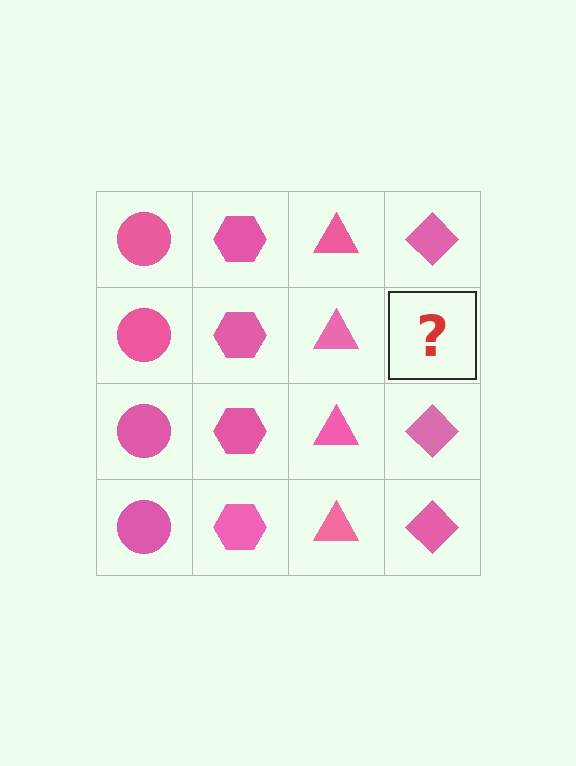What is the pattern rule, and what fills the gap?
The rule is that each column has a consistent shape. The gap should be filled with a pink diamond.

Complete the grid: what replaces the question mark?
The question mark should be replaced with a pink diamond.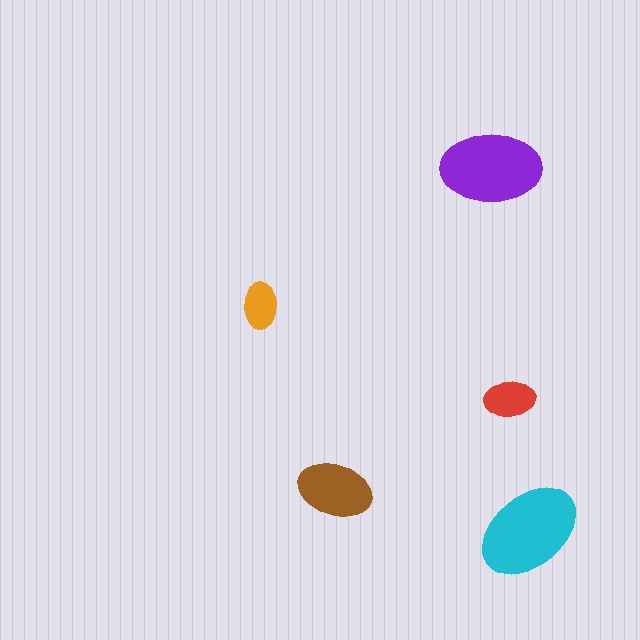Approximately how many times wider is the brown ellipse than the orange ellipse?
About 1.5 times wider.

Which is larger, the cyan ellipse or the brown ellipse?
The cyan one.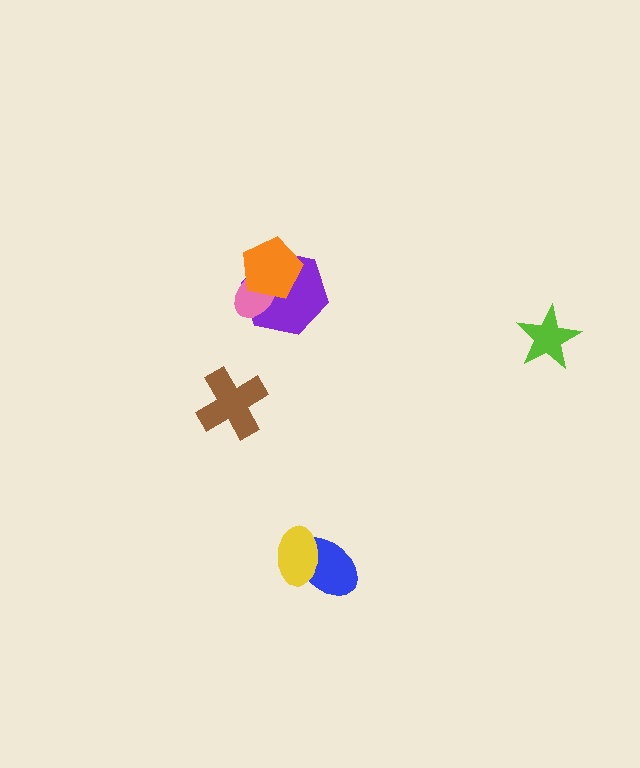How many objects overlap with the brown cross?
0 objects overlap with the brown cross.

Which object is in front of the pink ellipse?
The orange pentagon is in front of the pink ellipse.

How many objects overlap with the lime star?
0 objects overlap with the lime star.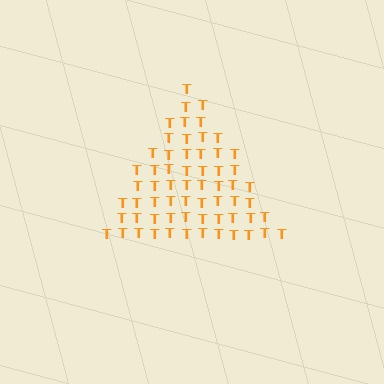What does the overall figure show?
The overall figure shows a triangle.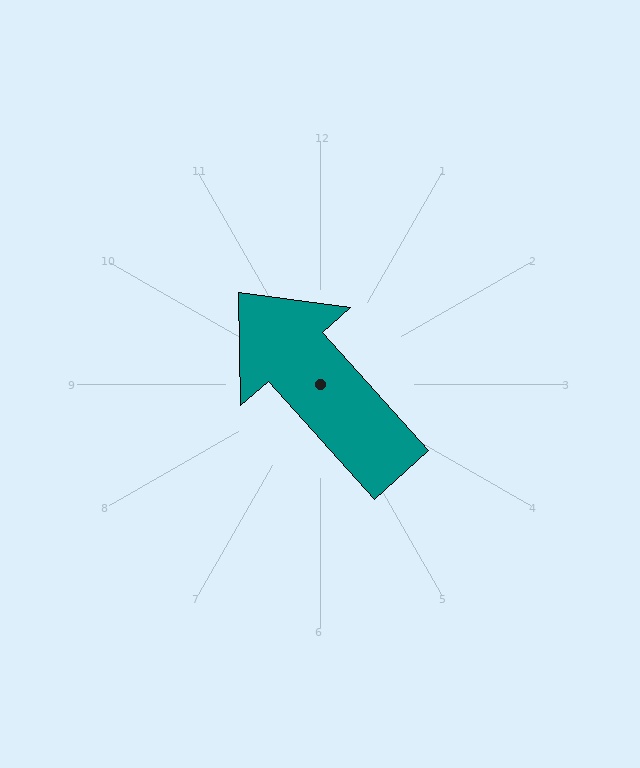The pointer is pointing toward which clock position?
Roughly 11 o'clock.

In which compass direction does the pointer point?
Northwest.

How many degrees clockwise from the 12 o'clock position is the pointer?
Approximately 318 degrees.